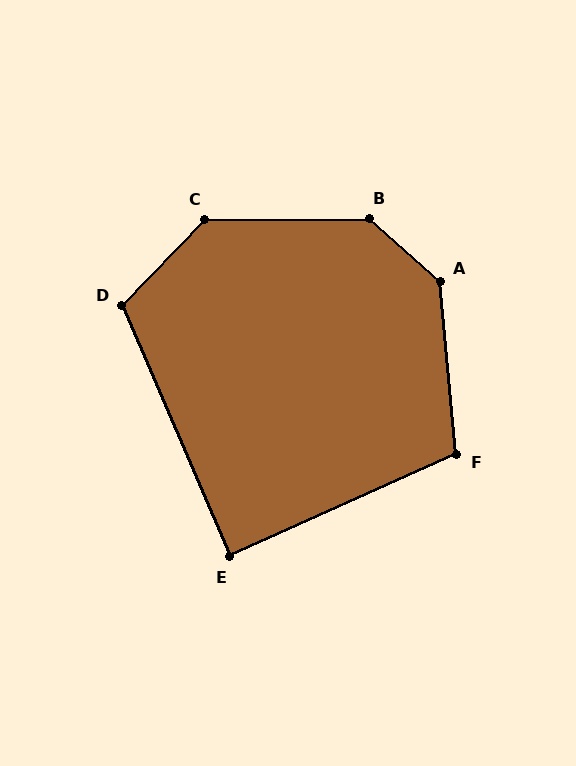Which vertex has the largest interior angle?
B, at approximately 138 degrees.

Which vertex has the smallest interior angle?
E, at approximately 89 degrees.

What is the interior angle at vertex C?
Approximately 134 degrees (obtuse).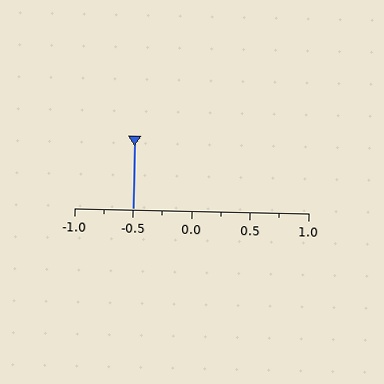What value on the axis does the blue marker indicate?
The marker indicates approximately -0.5.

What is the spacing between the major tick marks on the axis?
The major ticks are spaced 0.5 apart.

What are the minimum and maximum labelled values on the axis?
The axis runs from -1.0 to 1.0.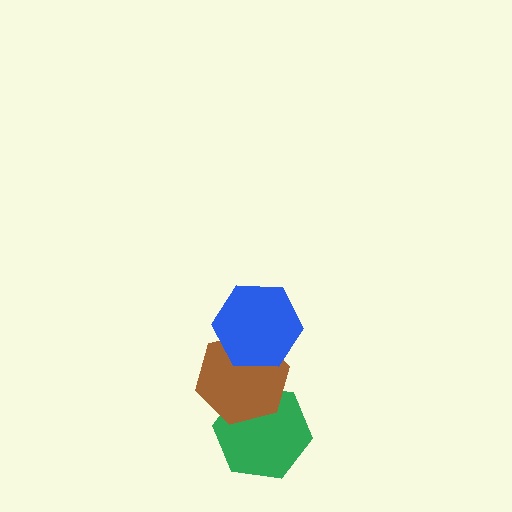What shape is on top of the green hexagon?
The brown hexagon is on top of the green hexagon.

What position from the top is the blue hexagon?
The blue hexagon is 1st from the top.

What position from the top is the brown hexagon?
The brown hexagon is 2nd from the top.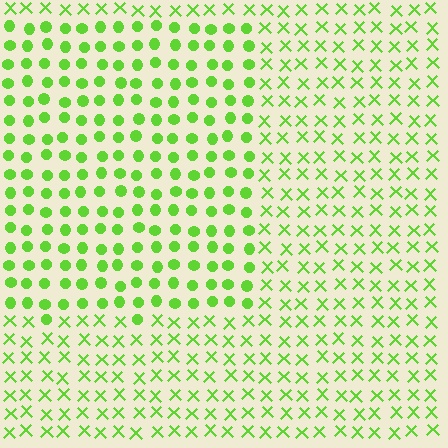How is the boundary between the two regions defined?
The boundary is defined by a change in element shape: circles inside vs. X marks outside. All elements share the same color and spacing.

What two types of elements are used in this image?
The image uses circles inside the rectangle region and X marks outside it.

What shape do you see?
I see a rectangle.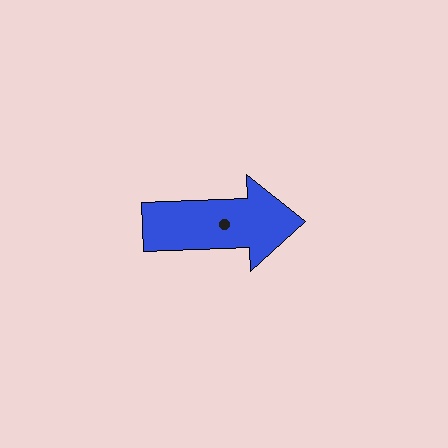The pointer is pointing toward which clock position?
Roughly 3 o'clock.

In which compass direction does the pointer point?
East.